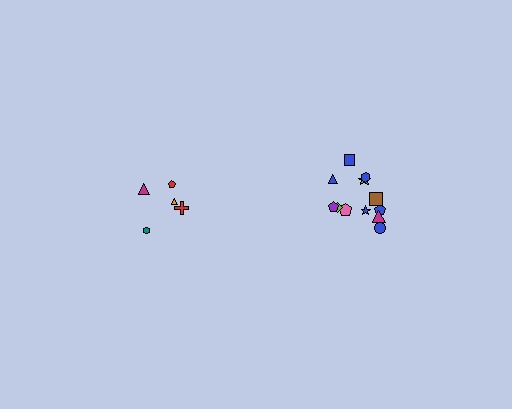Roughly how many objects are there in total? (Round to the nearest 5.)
Roughly 15 objects in total.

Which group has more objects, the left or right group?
The right group.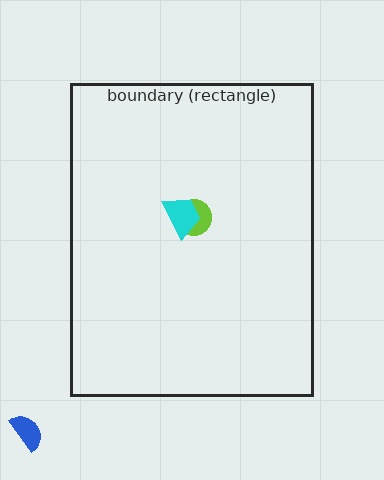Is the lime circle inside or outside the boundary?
Inside.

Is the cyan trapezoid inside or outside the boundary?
Inside.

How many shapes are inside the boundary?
2 inside, 1 outside.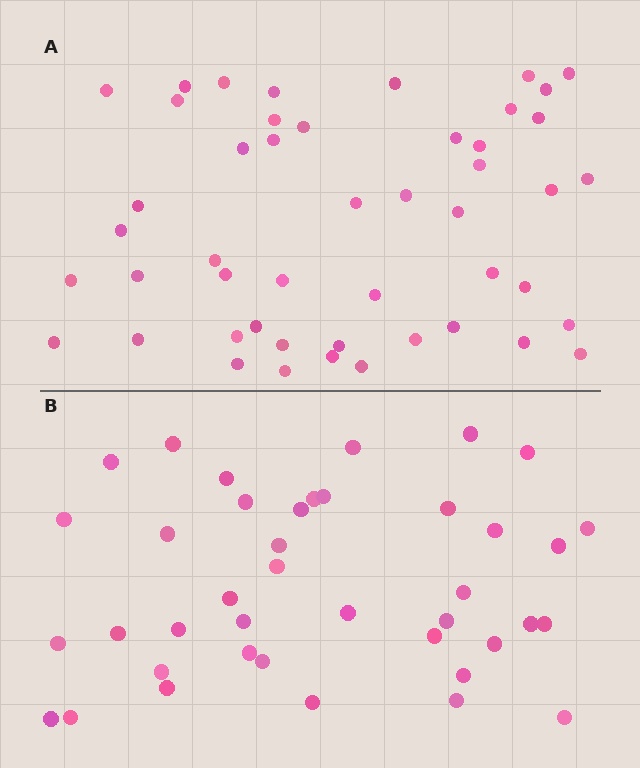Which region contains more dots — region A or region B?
Region A (the top region) has more dots.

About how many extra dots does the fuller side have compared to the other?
Region A has roughly 8 or so more dots than region B.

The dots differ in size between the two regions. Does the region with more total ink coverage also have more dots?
No. Region B has more total ink coverage because its dots are larger, but region A actually contains more individual dots. Total area can be misleading — the number of items is what matters here.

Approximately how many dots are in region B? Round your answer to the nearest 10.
About 40 dots.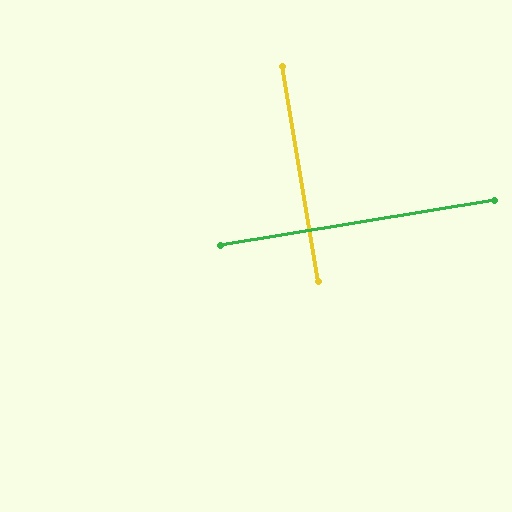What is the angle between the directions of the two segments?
Approximately 90 degrees.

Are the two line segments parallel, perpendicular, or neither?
Perpendicular — they meet at approximately 90°.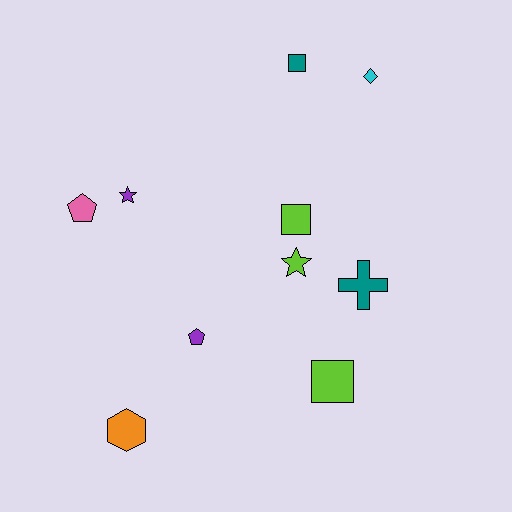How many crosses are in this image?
There is 1 cross.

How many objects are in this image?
There are 10 objects.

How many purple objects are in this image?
There are 2 purple objects.